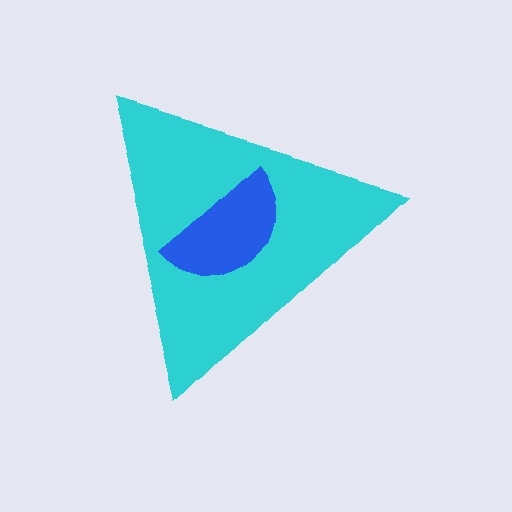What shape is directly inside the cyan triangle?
The blue semicircle.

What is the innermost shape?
The blue semicircle.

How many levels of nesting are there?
2.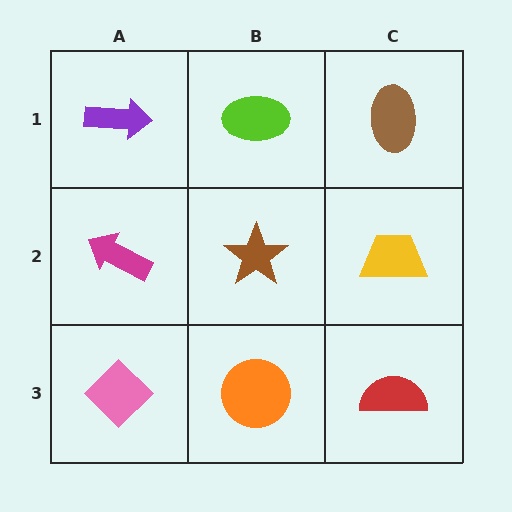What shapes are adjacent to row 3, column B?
A brown star (row 2, column B), a pink diamond (row 3, column A), a red semicircle (row 3, column C).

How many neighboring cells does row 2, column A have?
3.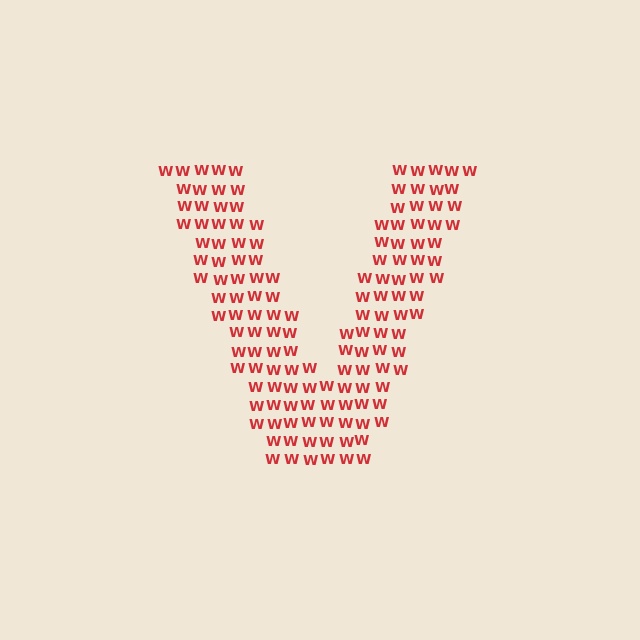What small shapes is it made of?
It is made of small letter W's.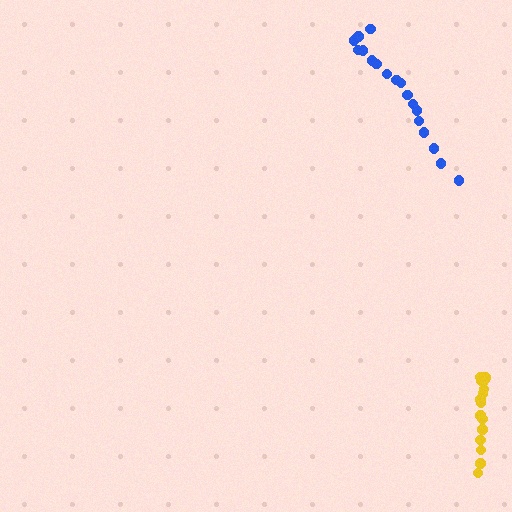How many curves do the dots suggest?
There are 2 distinct paths.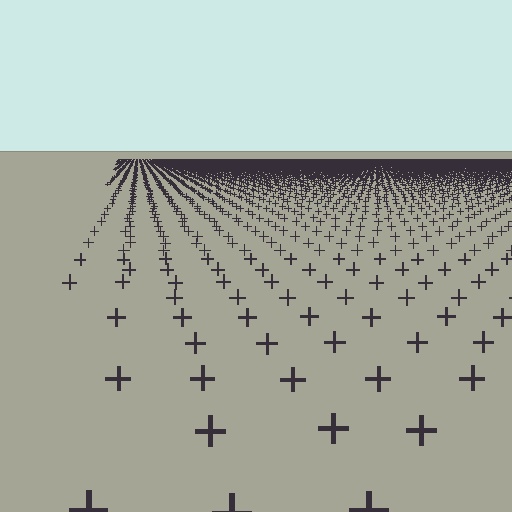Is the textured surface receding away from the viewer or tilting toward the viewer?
The surface is receding away from the viewer. Texture elements get smaller and denser toward the top.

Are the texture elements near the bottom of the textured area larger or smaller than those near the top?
Larger. Near the bottom, elements are closer to the viewer and appear at a bigger on-screen size.